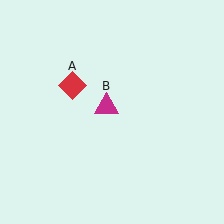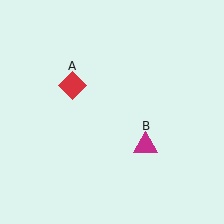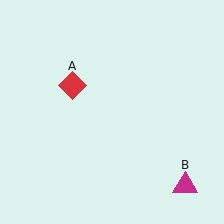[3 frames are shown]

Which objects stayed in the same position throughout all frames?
Red diamond (object A) remained stationary.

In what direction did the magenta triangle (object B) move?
The magenta triangle (object B) moved down and to the right.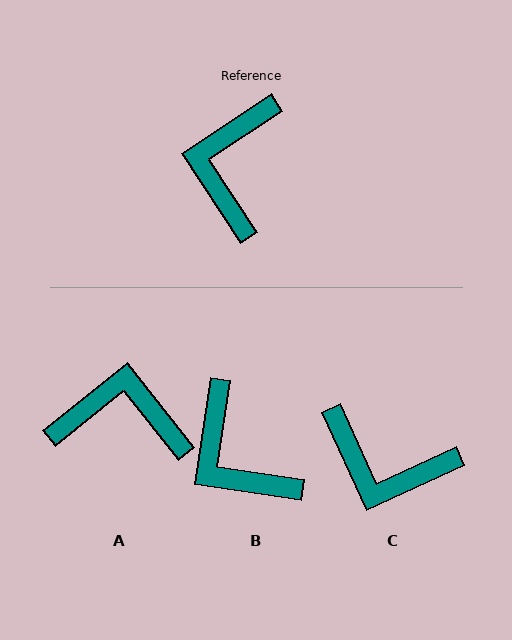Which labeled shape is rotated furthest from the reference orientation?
A, about 85 degrees away.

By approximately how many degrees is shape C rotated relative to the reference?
Approximately 81 degrees counter-clockwise.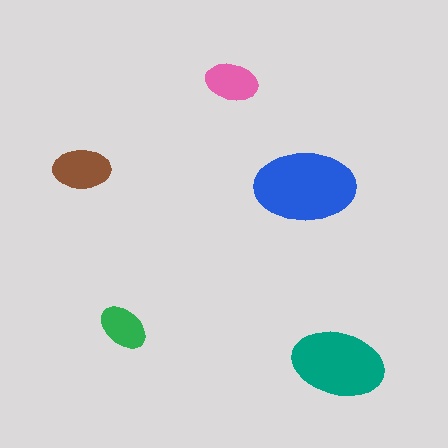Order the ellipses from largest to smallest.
the blue one, the teal one, the brown one, the pink one, the green one.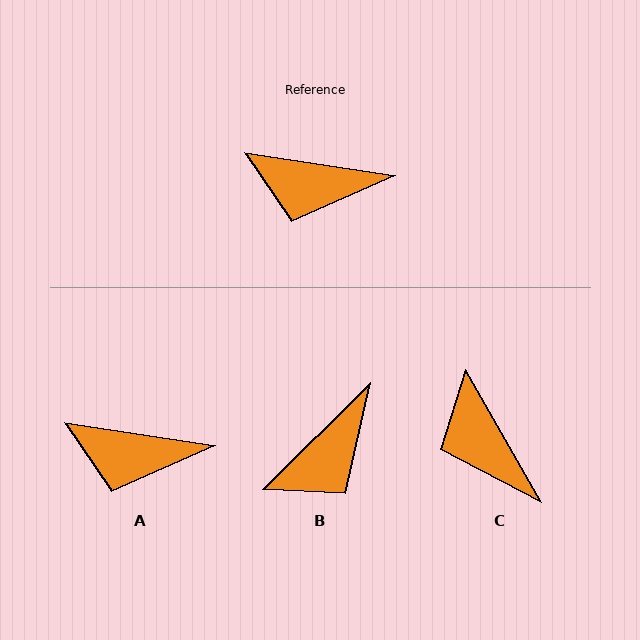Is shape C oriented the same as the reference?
No, it is off by about 52 degrees.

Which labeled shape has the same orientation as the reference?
A.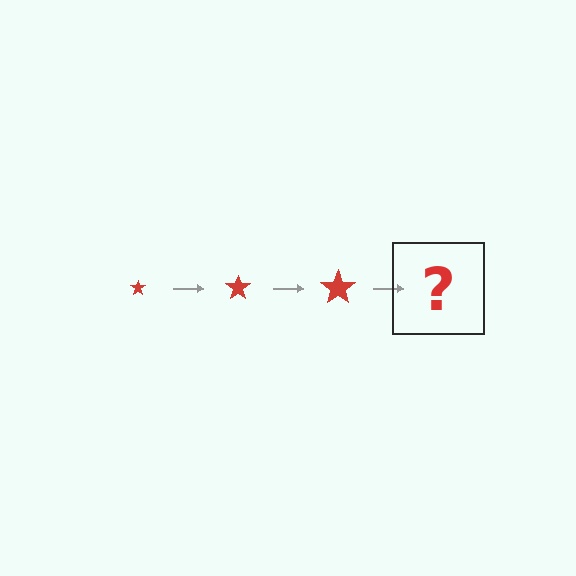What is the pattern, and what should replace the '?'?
The pattern is that the star gets progressively larger each step. The '?' should be a red star, larger than the previous one.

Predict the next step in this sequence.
The next step is a red star, larger than the previous one.